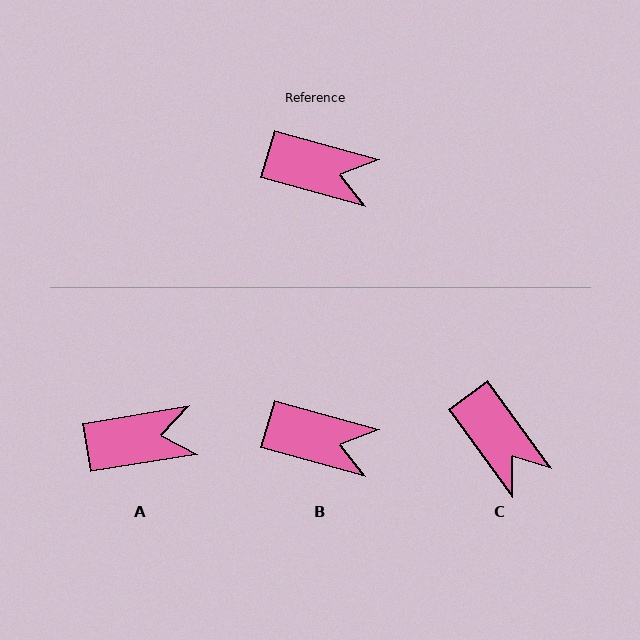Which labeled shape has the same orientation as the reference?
B.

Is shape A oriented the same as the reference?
No, it is off by about 25 degrees.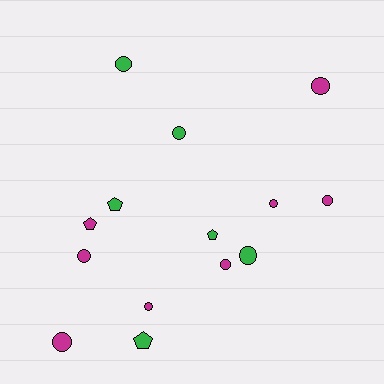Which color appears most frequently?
Magenta, with 8 objects.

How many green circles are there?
There are 3 green circles.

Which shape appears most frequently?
Circle, with 10 objects.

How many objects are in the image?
There are 14 objects.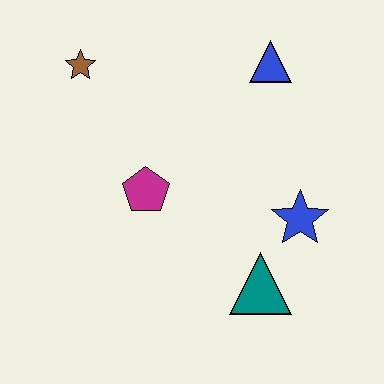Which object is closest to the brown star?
The magenta pentagon is closest to the brown star.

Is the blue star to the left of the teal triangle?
No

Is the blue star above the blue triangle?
No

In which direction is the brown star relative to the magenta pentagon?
The brown star is above the magenta pentagon.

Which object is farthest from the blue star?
The brown star is farthest from the blue star.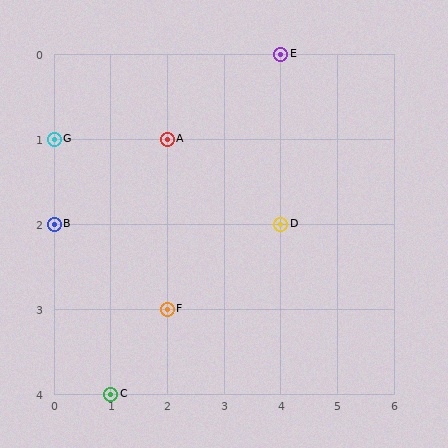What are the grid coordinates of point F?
Point F is at grid coordinates (2, 3).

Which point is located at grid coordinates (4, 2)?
Point D is at (4, 2).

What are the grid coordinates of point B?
Point B is at grid coordinates (0, 2).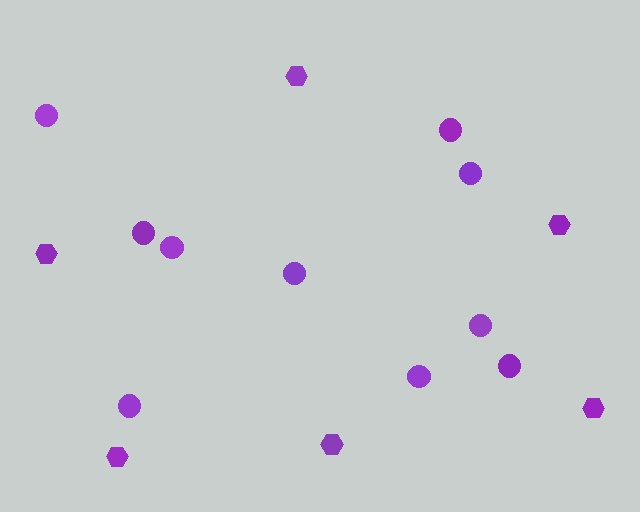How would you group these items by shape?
There are 2 groups: one group of hexagons (6) and one group of circles (10).